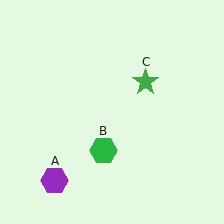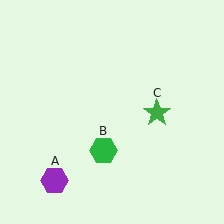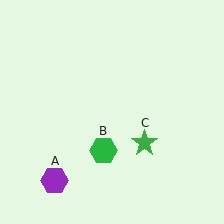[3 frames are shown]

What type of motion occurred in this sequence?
The green star (object C) rotated clockwise around the center of the scene.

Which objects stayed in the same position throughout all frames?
Purple hexagon (object A) and green hexagon (object B) remained stationary.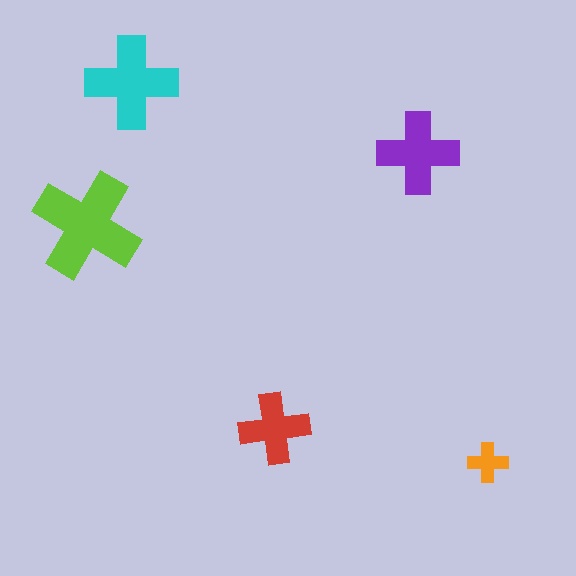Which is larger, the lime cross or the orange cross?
The lime one.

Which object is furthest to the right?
The orange cross is rightmost.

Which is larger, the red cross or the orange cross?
The red one.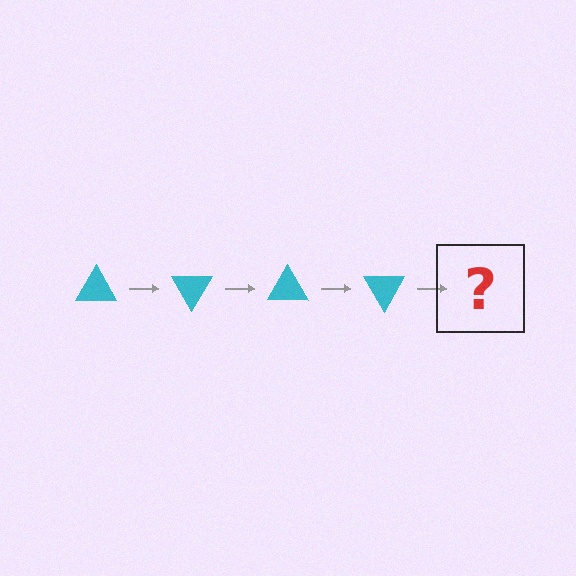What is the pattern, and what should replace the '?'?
The pattern is that the triangle rotates 60 degrees each step. The '?' should be a cyan triangle rotated 240 degrees.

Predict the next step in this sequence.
The next step is a cyan triangle rotated 240 degrees.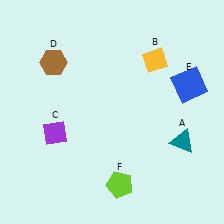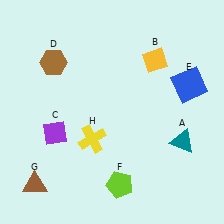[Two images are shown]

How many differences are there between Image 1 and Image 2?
There are 2 differences between the two images.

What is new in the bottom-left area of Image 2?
A yellow cross (H) was added in the bottom-left area of Image 2.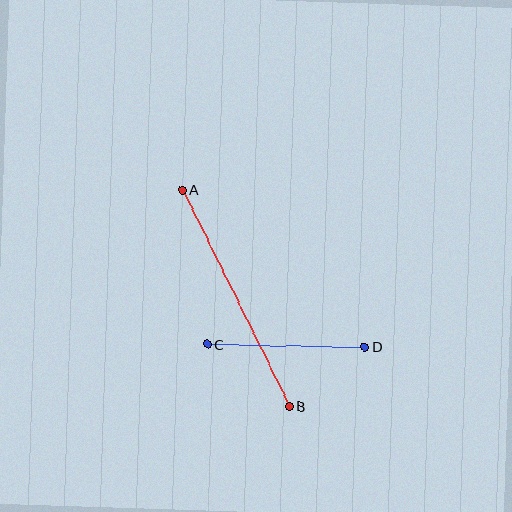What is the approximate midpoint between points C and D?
The midpoint is at approximately (286, 346) pixels.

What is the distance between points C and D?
The distance is approximately 157 pixels.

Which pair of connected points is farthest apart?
Points A and B are farthest apart.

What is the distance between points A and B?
The distance is approximately 242 pixels.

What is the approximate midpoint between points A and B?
The midpoint is at approximately (236, 298) pixels.